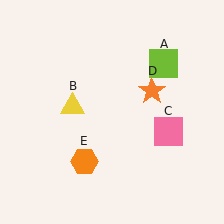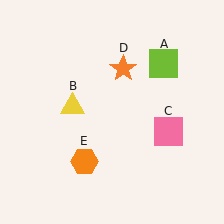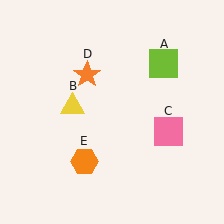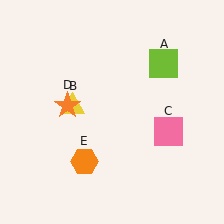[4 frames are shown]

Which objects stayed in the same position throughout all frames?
Lime square (object A) and yellow triangle (object B) and pink square (object C) and orange hexagon (object E) remained stationary.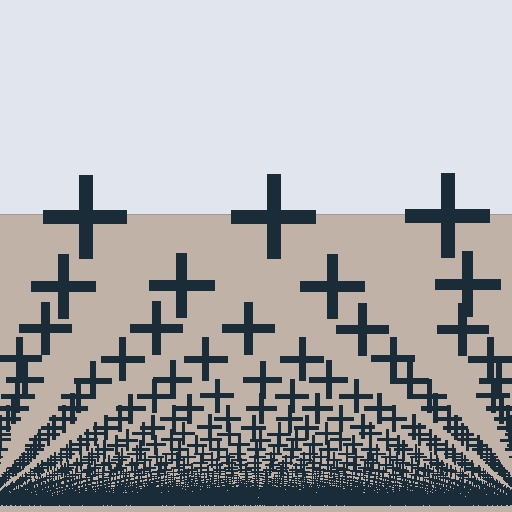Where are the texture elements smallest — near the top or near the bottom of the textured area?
Near the bottom.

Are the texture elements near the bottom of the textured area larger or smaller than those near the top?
Smaller. The gradient is inverted — elements near the bottom are smaller and denser.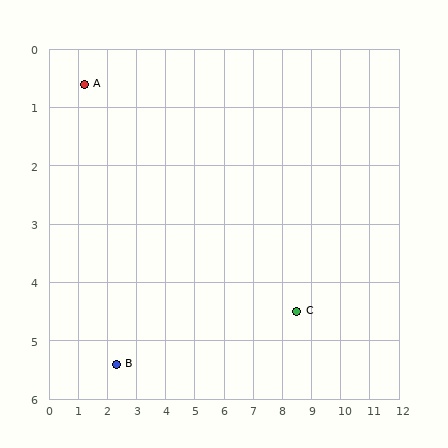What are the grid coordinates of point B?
Point B is at approximately (2.3, 5.4).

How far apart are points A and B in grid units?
Points A and B are about 4.9 grid units apart.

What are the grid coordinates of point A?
Point A is at approximately (1.2, 0.6).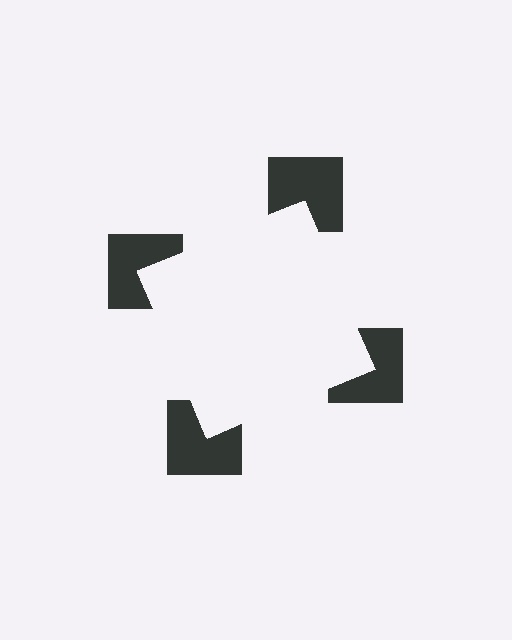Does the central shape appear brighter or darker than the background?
It typically appears slightly brighter than the background, even though no actual brightness change is drawn.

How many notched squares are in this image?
There are 4 — one at each vertex of the illusory square.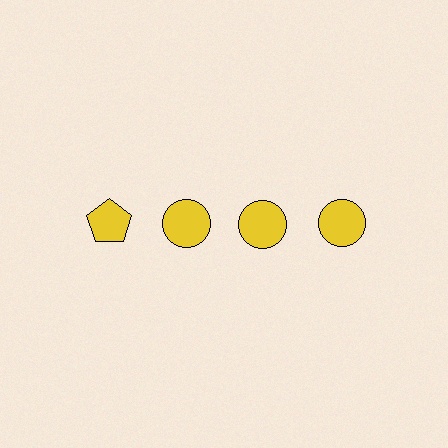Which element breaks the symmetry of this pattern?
The yellow pentagon in the top row, leftmost column breaks the symmetry. All other shapes are yellow circles.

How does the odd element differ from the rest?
It has a different shape: pentagon instead of circle.